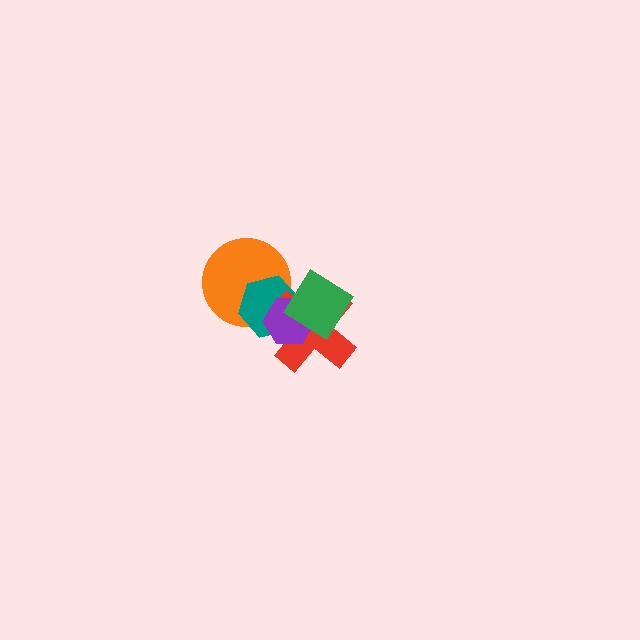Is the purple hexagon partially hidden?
Yes, it is partially covered by another shape.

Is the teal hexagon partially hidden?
Yes, it is partially covered by another shape.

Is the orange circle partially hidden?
Yes, it is partially covered by another shape.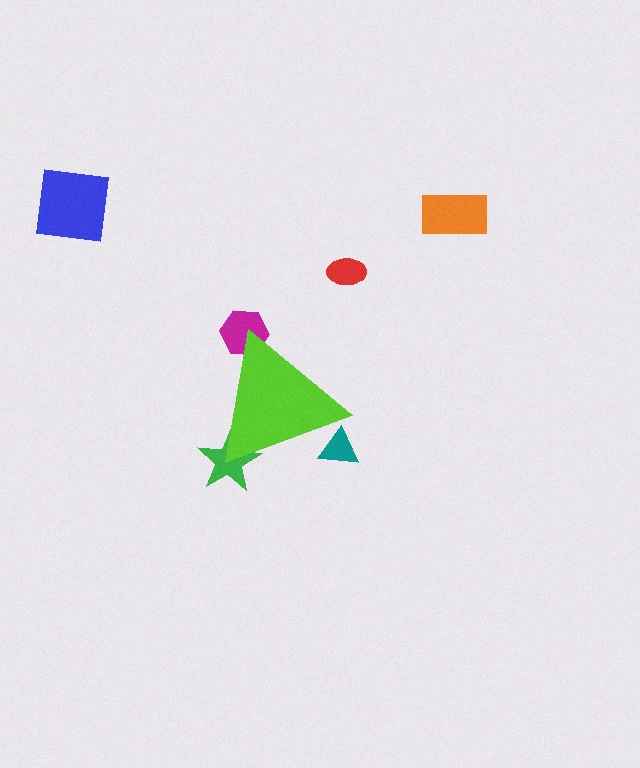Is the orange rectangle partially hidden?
No, the orange rectangle is fully visible.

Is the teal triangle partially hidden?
Yes, the teal triangle is partially hidden behind the lime triangle.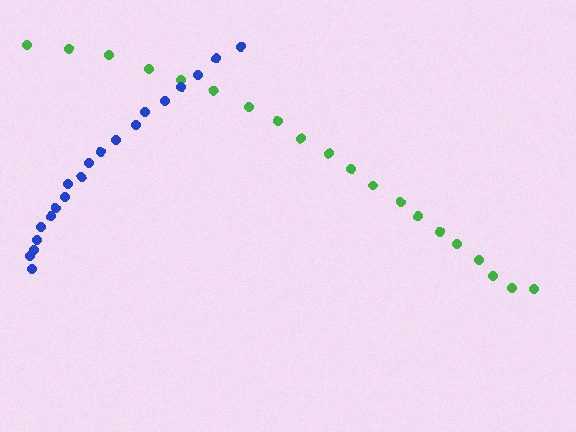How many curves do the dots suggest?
There are 2 distinct paths.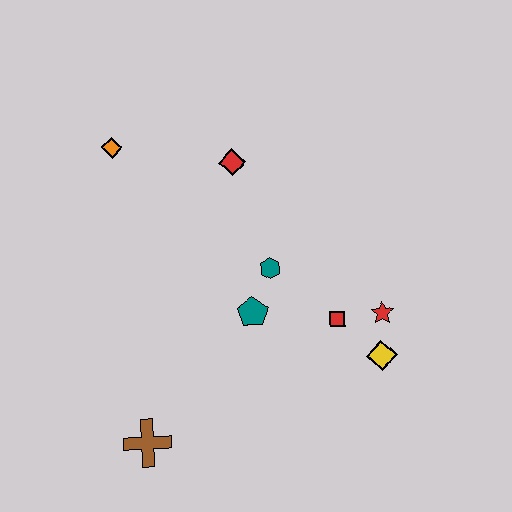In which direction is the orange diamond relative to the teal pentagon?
The orange diamond is above the teal pentagon.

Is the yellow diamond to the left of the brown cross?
No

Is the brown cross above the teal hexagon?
No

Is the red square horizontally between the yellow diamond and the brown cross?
Yes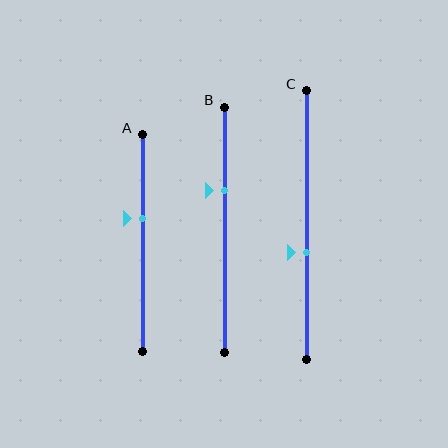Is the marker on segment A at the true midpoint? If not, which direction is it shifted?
No, the marker on segment A is shifted upward by about 11% of the segment length.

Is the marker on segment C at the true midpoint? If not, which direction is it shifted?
No, the marker on segment C is shifted downward by about 10% of the segment length.